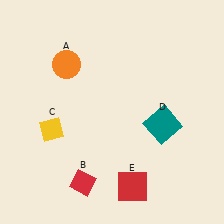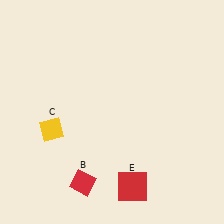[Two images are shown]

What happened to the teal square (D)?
The teal square (D) was removed in Image 2. It was in the bottom-right area of Image 1.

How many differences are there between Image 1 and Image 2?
There are 2 differences between the two images.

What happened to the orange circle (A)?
The orange circle (A) was removed in Image 2. It was in the top-left area of Image 1.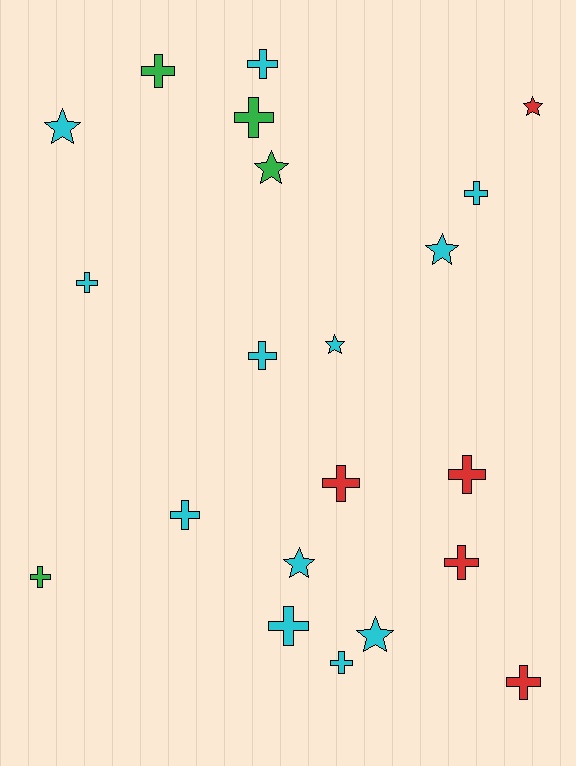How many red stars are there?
There is 1 red star.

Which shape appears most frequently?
Cross, with 14 objects.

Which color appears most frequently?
Cyan, with 12 objects.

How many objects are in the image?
There are 21 objects.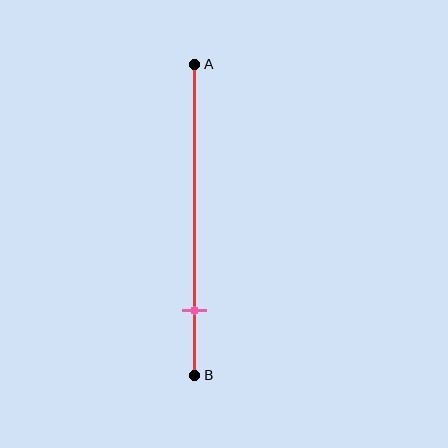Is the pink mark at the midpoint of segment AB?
No, the mark is at about 80% from A, not at the 50% midpoint.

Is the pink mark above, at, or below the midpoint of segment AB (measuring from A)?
The pink mark is below the midpoint of segment AB.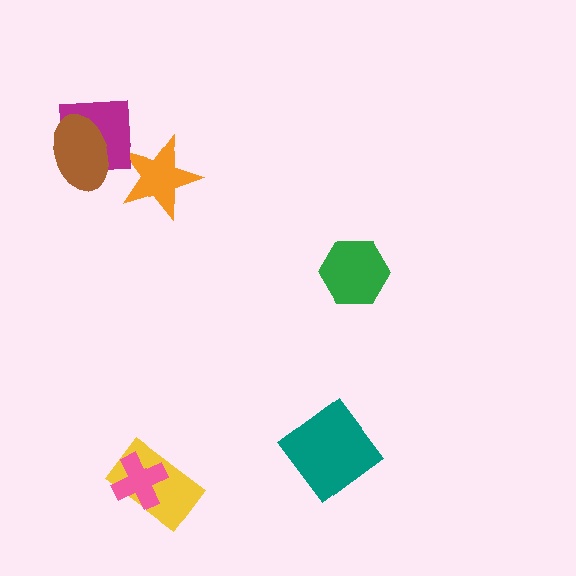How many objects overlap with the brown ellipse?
1 object overlaps with the brown ellipse.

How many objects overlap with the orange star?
0 objects overlap with the orange star.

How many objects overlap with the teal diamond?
0 objects overlap with the teal diamond.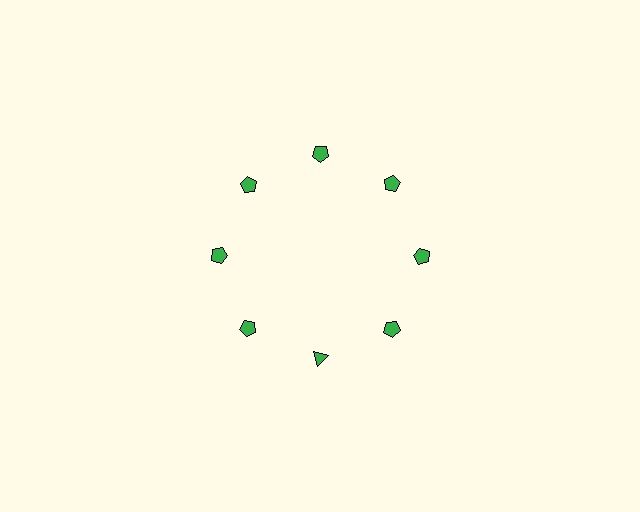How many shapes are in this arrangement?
There are 8 shapes arranged in a ring pattern.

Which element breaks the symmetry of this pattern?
The green triangle at roughly the 6 o'clock position breaks the symmetry. All other shapes are green pentagons.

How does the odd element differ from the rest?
It has a different shape: triangle instead of pentagon.